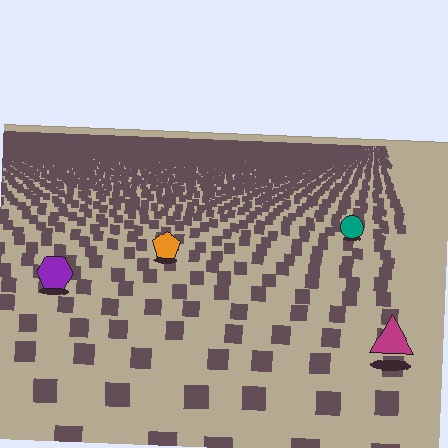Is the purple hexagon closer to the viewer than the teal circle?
Yes. The purple hexagon is closer — you can tell from the texture gradient: the ground texture is coarser near it.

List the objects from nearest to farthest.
From nearest to farthest: the magenta triangle, the purple hexagon, the orange pentagon, the teal circle.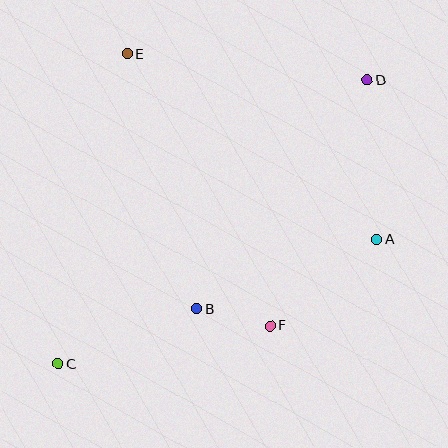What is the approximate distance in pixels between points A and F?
The distance between A and F is approximately 137 pixels.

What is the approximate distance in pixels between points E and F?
The distance between E and F is approximately 307 pixels.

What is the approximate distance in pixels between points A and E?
The distance between A and E is approximately 311 pixels.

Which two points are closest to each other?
Points B and F are closest to each other.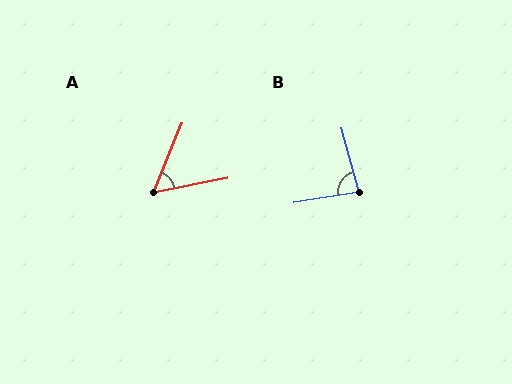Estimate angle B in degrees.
Approximately 84 degrees.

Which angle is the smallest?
A, at approximately 57 degrees.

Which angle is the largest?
B, at approximately 84 degrees.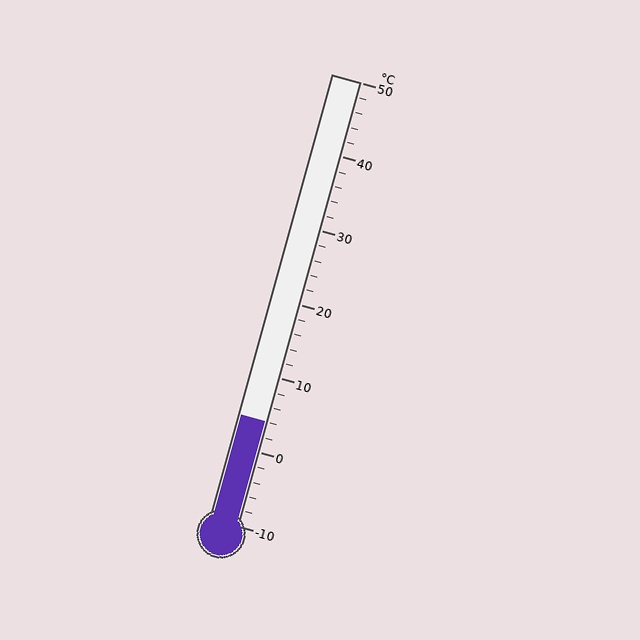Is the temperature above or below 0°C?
The temperature is above 0°C.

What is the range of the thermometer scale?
The thermometer scale ranges from -10°C to 50°C.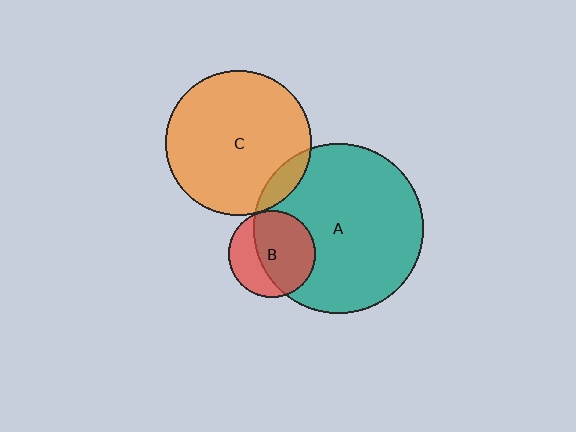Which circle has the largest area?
Circle A (teal).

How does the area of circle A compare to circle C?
Approximately 1.4 times.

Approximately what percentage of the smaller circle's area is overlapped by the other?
Approximately 65%.